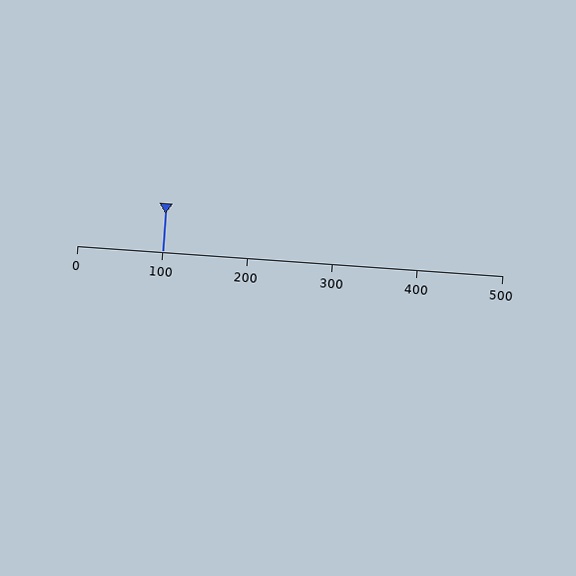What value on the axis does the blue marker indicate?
The marker indicates approximately 100.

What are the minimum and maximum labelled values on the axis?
The axis runs from 0 to 500.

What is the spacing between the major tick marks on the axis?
The major ticks are spaced 100 apart.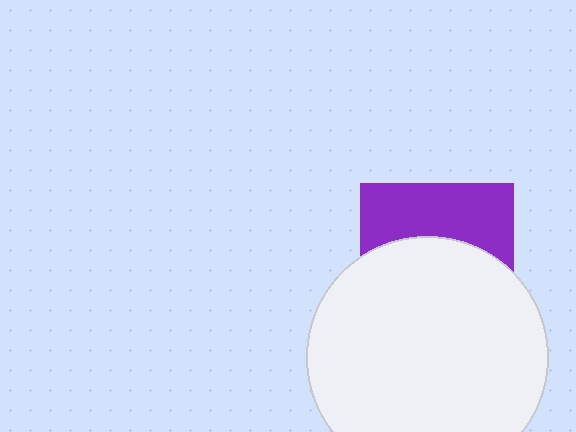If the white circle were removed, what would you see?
You would see the complete purple square.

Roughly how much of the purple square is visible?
A small part of it is visible (roughly 40%).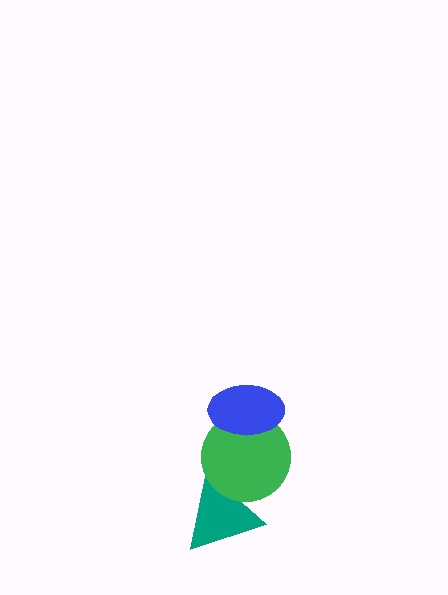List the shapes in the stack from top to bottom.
From top to bottom: the blue ellipse, the green circle, the teal triangle.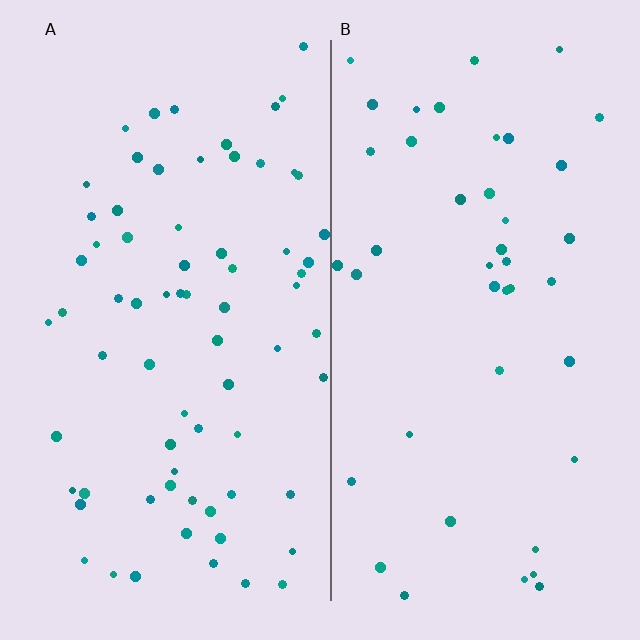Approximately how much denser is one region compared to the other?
Approximately 1.7× — region A over region B.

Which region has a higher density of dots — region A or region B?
A (the left).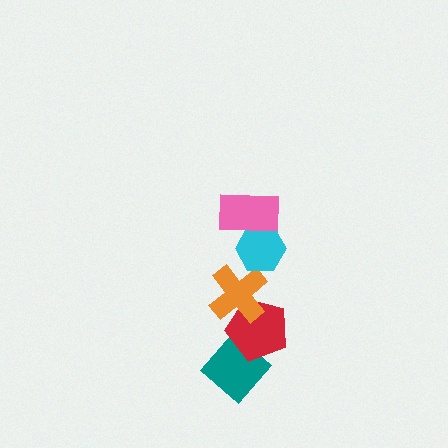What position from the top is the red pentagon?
The red pentagon is 4th from the top.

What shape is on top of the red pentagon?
The orange cross is on top of the red pentagon.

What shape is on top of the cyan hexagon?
The pink rectangle is on top of the cyan hexagon.